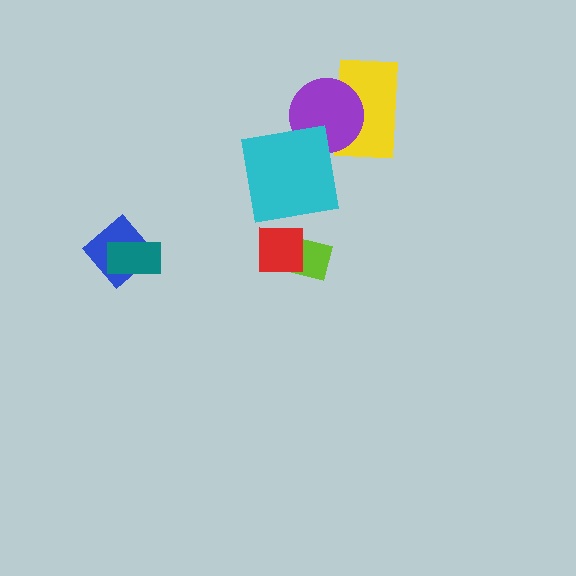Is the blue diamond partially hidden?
Yes, it is partially covered by another shape.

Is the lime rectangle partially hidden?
Yes, it is partially covered by another shape.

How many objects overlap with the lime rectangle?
1 object overlaps with the lime rectangle.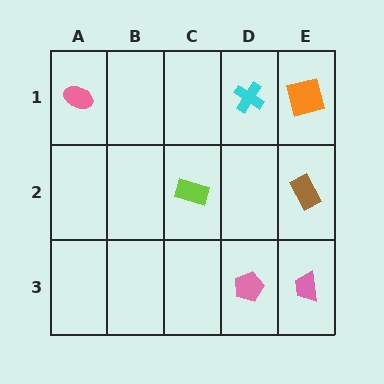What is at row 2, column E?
A brown rectangle.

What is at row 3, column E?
A pink trapezoid.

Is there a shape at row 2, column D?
No, that cell is empty.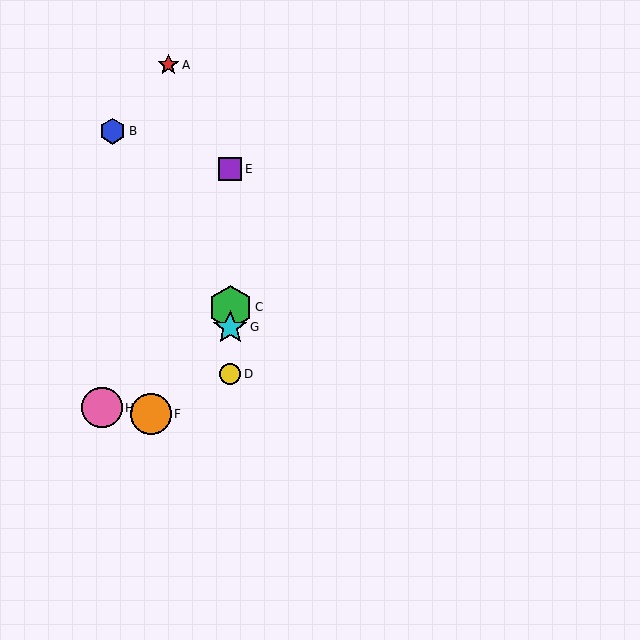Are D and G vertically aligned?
Yes, both are at x≈230.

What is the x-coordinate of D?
Object D is at x≈230.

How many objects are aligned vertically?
4 objects (C, D, E, G) are aligned vertically.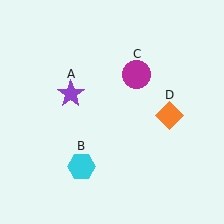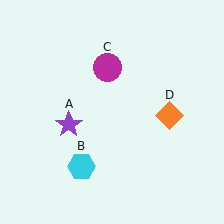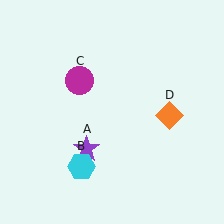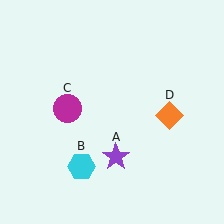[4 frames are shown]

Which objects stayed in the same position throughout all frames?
Cyan hexagon (object B) and orange diamond (object D) remained stationary.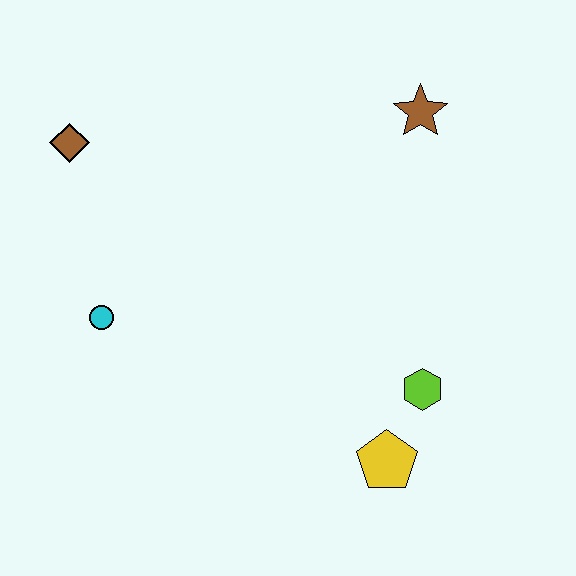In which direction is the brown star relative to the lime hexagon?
The brown star is above the lime hexagon.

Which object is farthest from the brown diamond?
The yellow pentagon is farthest from the brown diamond.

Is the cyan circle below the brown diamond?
Yes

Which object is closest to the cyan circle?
The brown diamond is closest to the cyan circle.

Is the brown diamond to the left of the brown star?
Yes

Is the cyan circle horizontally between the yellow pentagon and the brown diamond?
Yes